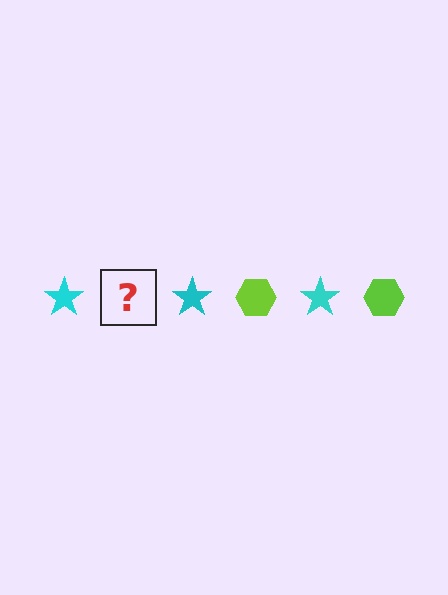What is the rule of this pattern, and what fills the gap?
The rule is that the pattern alternates between cyan star and lime hexagon. The gap should be filled with a lime hexagon.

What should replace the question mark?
The question mark should be replaced with a lime hexagon.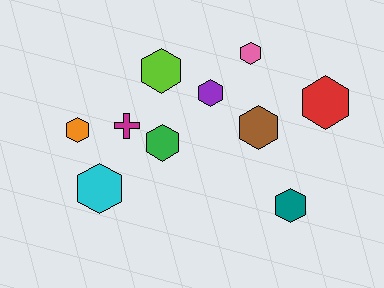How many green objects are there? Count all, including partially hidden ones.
There is 1 green object.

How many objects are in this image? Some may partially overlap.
There are 10 objects.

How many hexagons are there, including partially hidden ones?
There are 9 hexagons.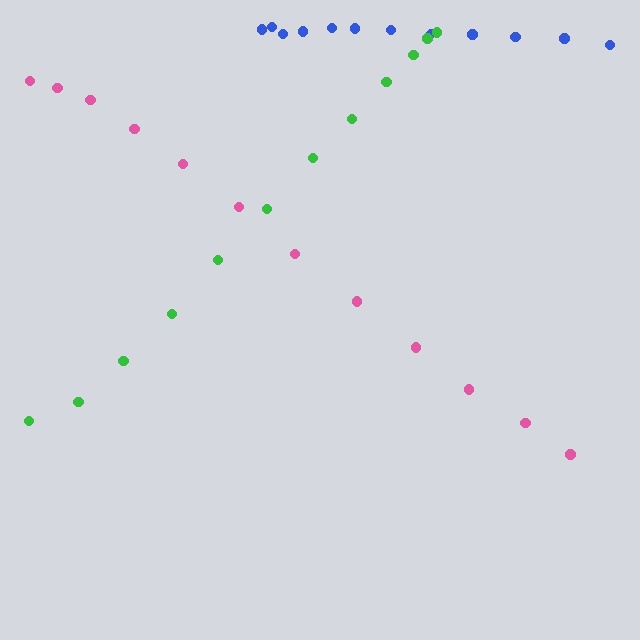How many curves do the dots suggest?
There are 3 distinct paths.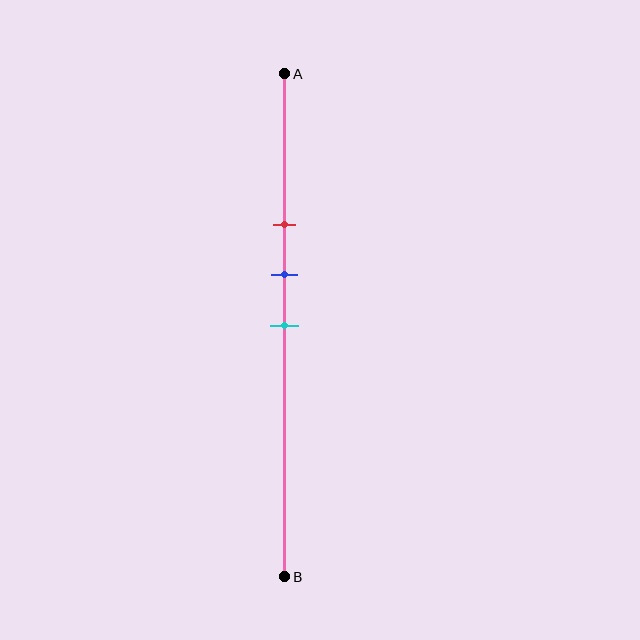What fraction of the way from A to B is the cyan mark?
The cyan mark is approximately 50% (0.5) of the way from A to B.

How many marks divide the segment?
There are 3 marks dividing the segment.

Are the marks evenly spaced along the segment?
Yes, the marks are approximately evenly spaced.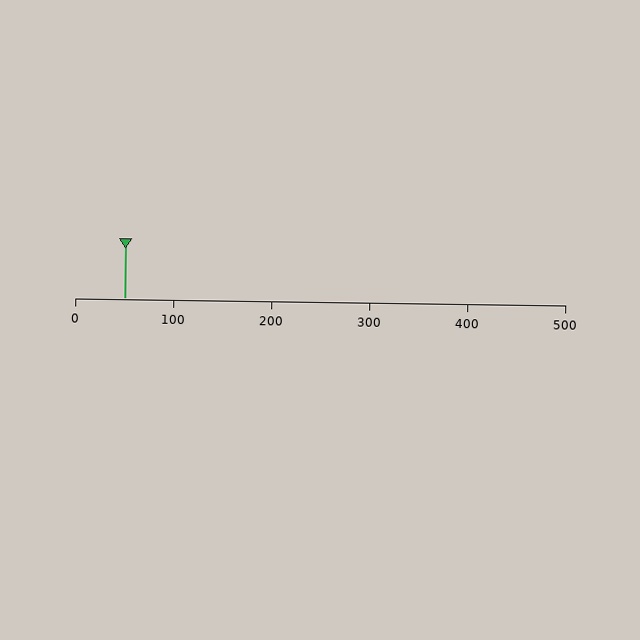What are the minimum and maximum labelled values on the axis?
The axis runs from 0 to 500.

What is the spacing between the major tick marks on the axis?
The major ticks are spaced 100 apart.